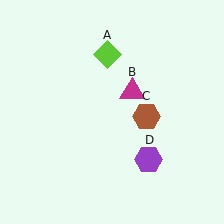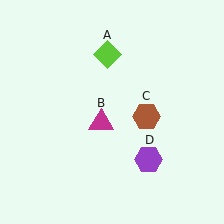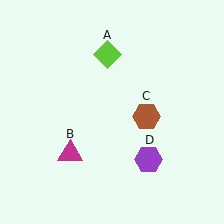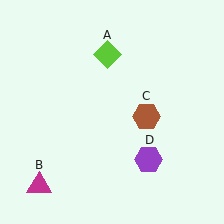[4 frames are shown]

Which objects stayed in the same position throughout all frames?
Lime diamond (object A) and brown hexagon (object C) and purple hexagon (object D) remained stationary.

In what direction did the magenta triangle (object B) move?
The magenta triangle (object B) moved down and to the left.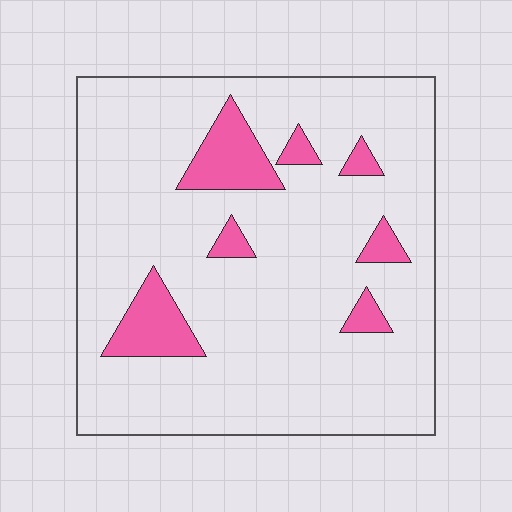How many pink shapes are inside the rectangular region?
7.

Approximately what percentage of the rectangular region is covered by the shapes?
Approximately 15%.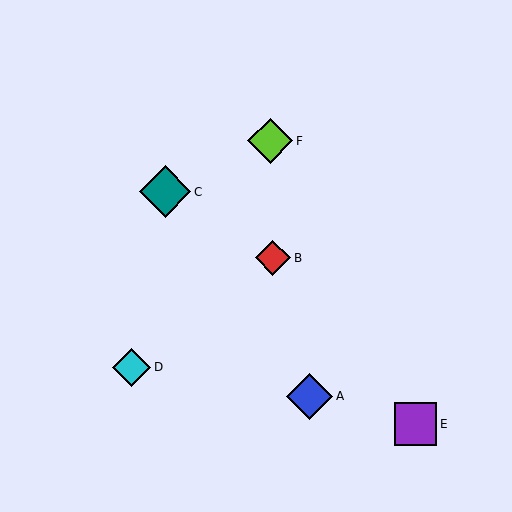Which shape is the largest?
The teal diamond (labeled C) is the largest.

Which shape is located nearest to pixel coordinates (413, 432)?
The purple square (labeled E) at (415, 424) is nearest to that location.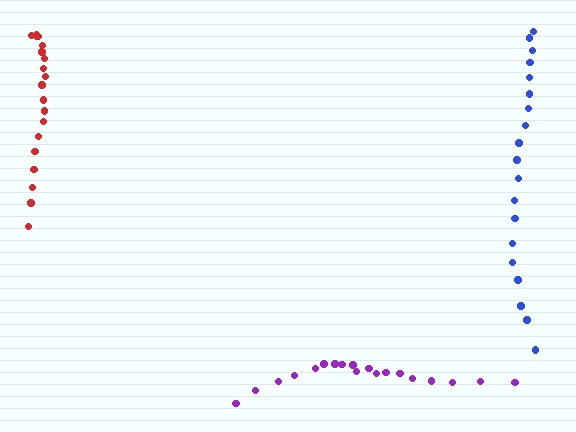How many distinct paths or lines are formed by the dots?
There are 3 distinct paths.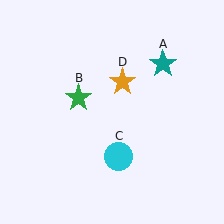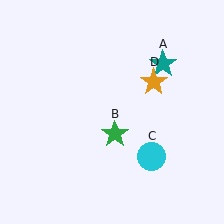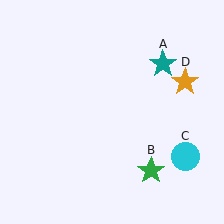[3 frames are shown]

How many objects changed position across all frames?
3 objects changed position: green star (object B), cyan circle (object C), orange star (object D).